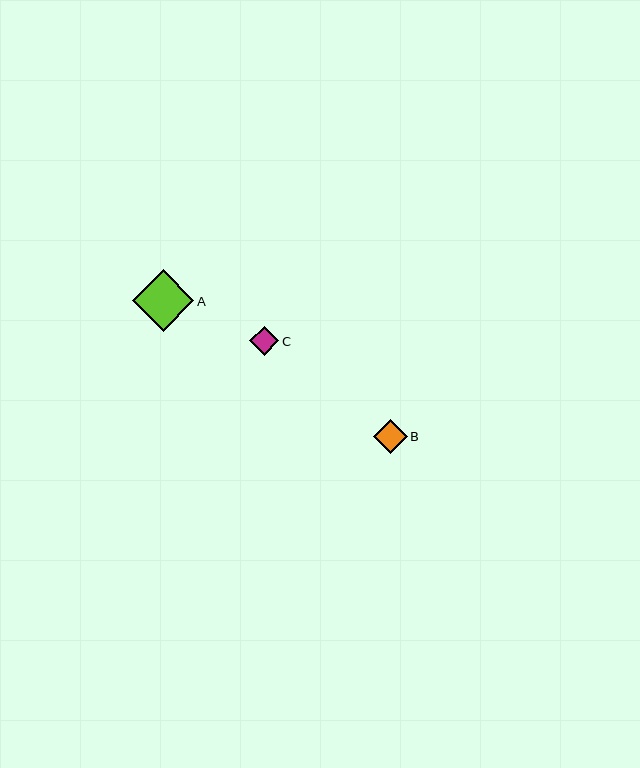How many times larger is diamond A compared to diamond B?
Diamond A is approximately 1.8 times the size of diamond B.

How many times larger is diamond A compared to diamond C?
Diamond A is approximately 2.1 times the size of diamond C.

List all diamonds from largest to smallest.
From largest to smallest: A, B, C.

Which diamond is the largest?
Diamond A is the largest with a size of approximately 62 pixels.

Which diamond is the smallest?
Diamond C is the smallest with a size of approximately 29 pixels.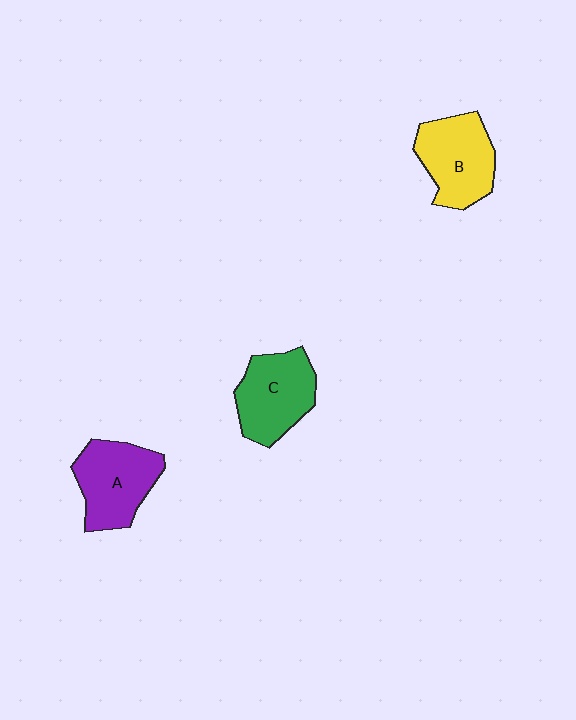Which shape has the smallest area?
Shape B (yellow).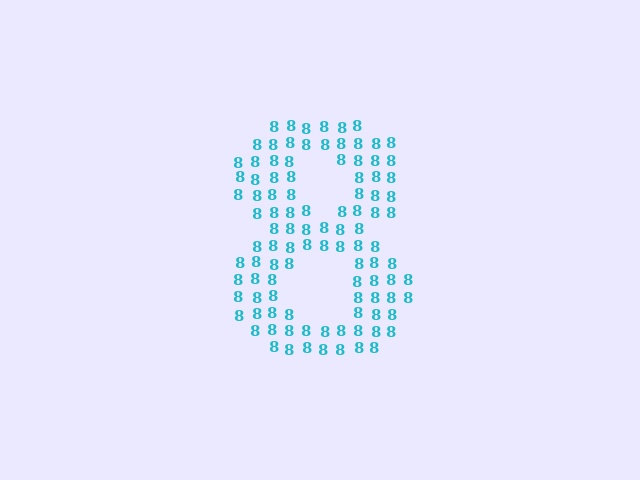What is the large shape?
The large shape is the digit 8.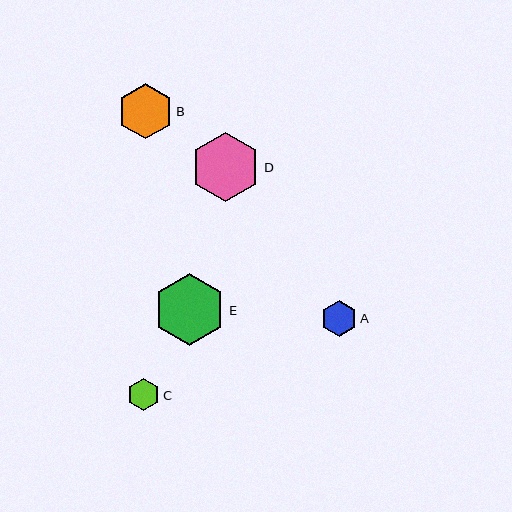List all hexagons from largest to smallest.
From largest to smallest: E, D, B, A, C.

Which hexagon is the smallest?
Hexagon C is the smallest with a size of approximately 33 pixels.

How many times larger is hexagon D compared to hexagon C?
Hexagon D is approximately 2.1 times the size of hexagon C.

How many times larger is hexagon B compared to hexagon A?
Hexagon B is approximately 1.5 times the size of hexagon A.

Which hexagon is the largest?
Hexagon E is the largest with a size of approximately 72 pixels.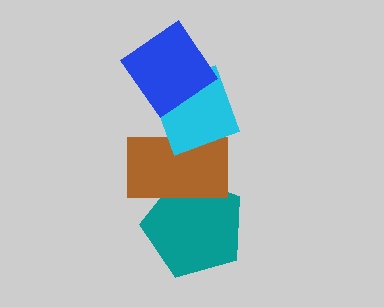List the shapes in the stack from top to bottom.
From top to bottom: the blue diamond, the cyan diamond, the brown rectangle, the teal pentagon.